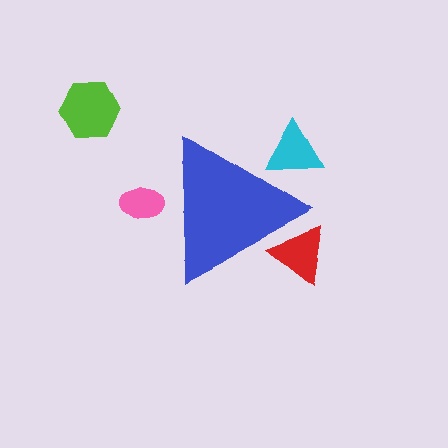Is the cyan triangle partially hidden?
Yes, the cyan triangle is partially hidden behind the blue triangle.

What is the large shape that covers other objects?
A blue triangle.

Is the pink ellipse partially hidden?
Yes, the pink ellipse is partially hidden behind the blue triangle.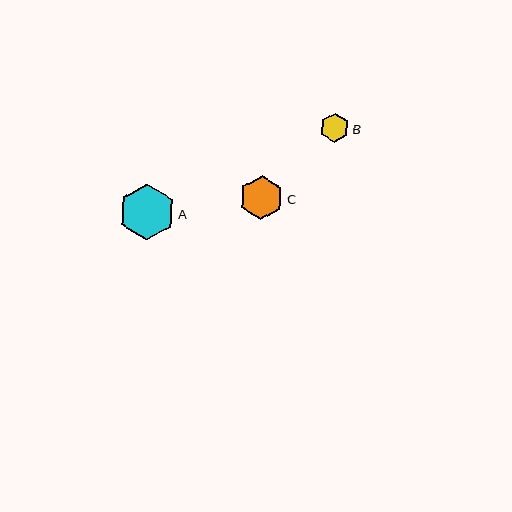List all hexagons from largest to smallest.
From largest to smallest: A, C, B.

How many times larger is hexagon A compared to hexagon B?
Hexagon A is approximately 1.9 times the size of hexagon B.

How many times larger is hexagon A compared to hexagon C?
Hexagon A is approximately 1.3 times the size of hexagon C.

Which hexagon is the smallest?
Hexagon B is the smallest with a size of approximately 29 pixels.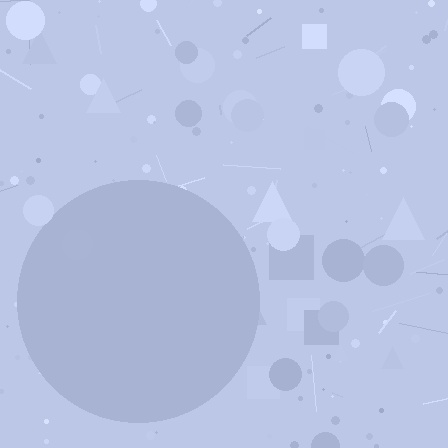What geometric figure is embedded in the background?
A circle is embedded in the background.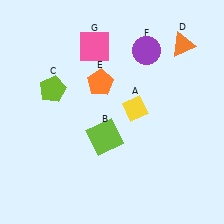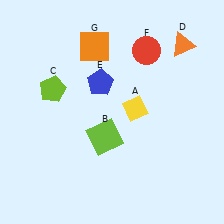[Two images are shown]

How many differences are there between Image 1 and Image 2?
There are 3 differences between the two images.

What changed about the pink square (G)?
In Image 1, G is pink. In Image 2, it changed to orange.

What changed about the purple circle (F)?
In Image 1, F is purple. In Image 2, it changed to red.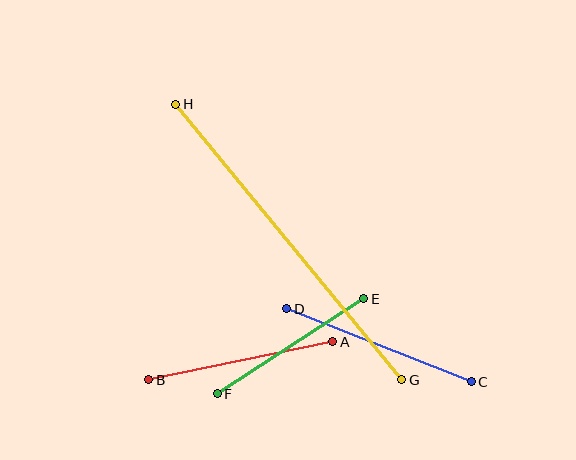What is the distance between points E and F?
The distance is approximately 175 pixels.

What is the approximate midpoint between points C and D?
The midpoint is at approximately (379, 345) pixels.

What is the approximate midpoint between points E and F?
The midpoint is at approximately (290, 346) pixels.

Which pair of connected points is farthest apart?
Points G and H are farthest apart.